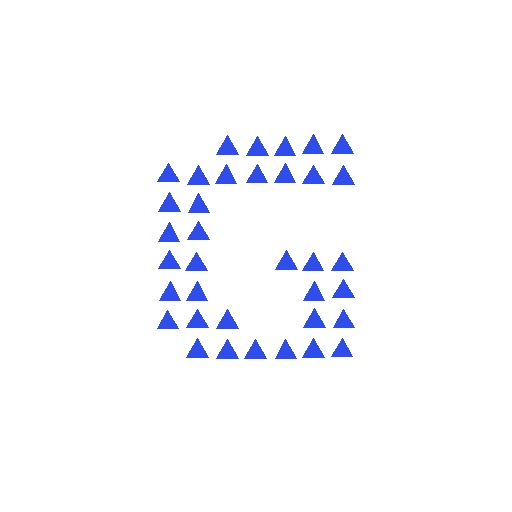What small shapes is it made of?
It is made of small triangles.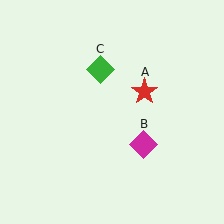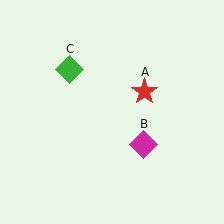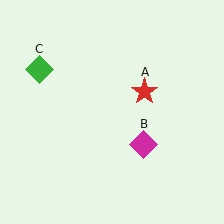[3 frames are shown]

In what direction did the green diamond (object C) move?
The green diamond (object C) moved left.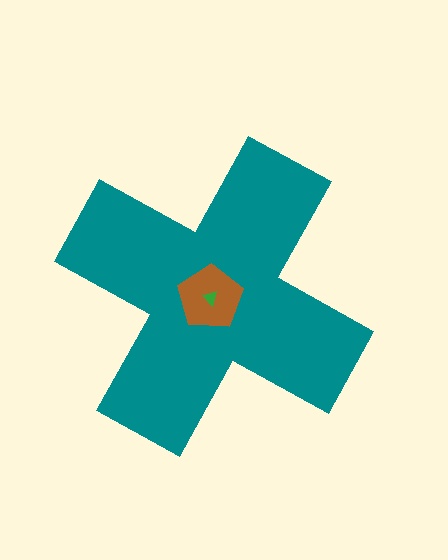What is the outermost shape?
The teal cross.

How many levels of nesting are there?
3.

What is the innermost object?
The green triangle.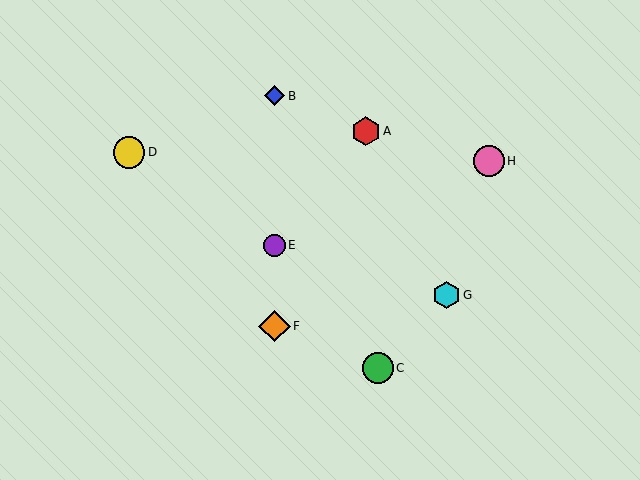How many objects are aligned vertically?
3 objects (B, E, F) are aligned vertically.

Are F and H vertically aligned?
No, F is at x≈275 and H is at x≈489.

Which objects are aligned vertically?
Objects B, E, F are aligned vertically.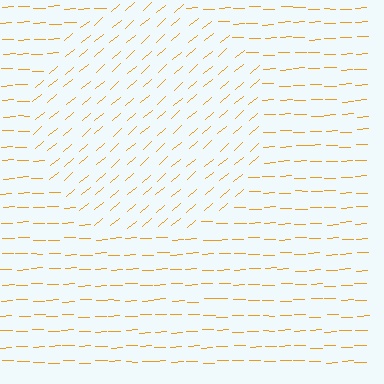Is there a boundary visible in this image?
Yes, there is a texture boundary formed by a change in line orientation.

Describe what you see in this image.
The image is filled with small orange line segments. A circle region in the image has lines oriented differently from the surrounding lines, creating a visible texture boundary.